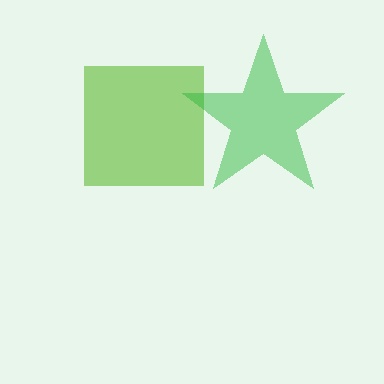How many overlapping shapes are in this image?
There are 2 overlapping shapes in the image.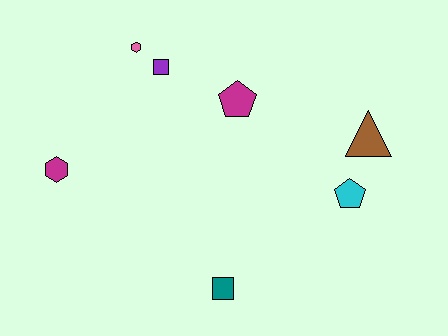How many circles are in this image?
There are no circles.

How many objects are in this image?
There are 7 objects.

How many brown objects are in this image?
There is 1 brown object.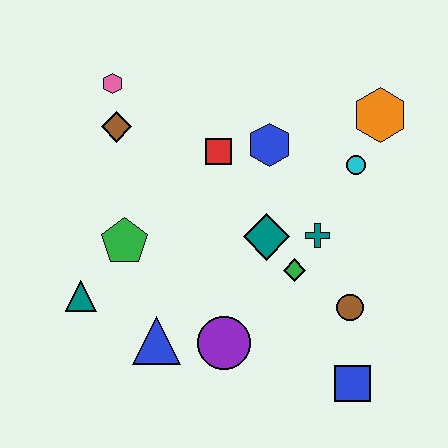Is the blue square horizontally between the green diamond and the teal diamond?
No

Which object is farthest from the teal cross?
The pink hexagon is farthest from the teal cross.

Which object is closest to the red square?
The blue hexagon is closest to the red square.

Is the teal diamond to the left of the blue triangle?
No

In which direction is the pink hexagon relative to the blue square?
The pink hexagon is above the blue square.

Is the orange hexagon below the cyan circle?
No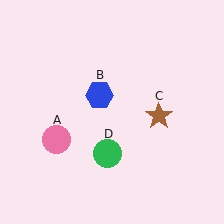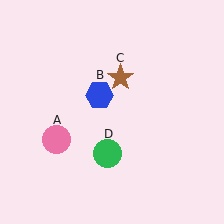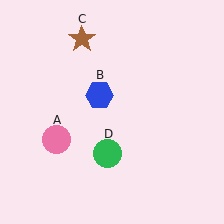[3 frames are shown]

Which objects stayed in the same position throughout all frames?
Pink circle (object A) and blue hexagon (object B) and green circle (object D) remained stationary.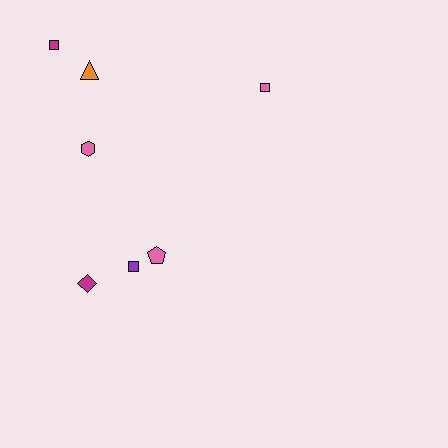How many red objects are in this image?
There are no red objects.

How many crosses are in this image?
There are no crosses.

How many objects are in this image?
There are 7 objects.